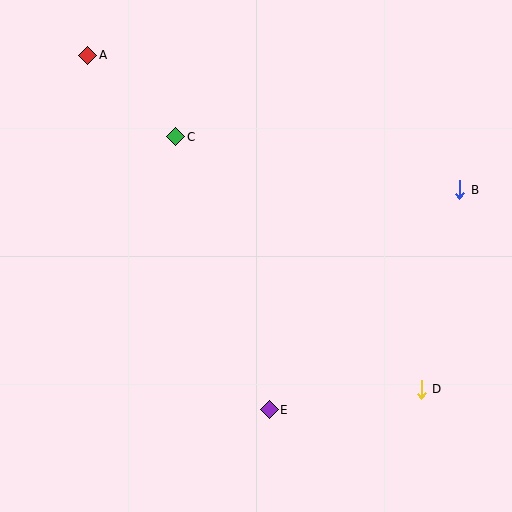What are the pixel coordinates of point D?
Point D is at (421, 389).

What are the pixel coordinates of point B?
Point B is at (460, 190).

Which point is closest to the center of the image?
Point C at (176, 137) is closest to the center.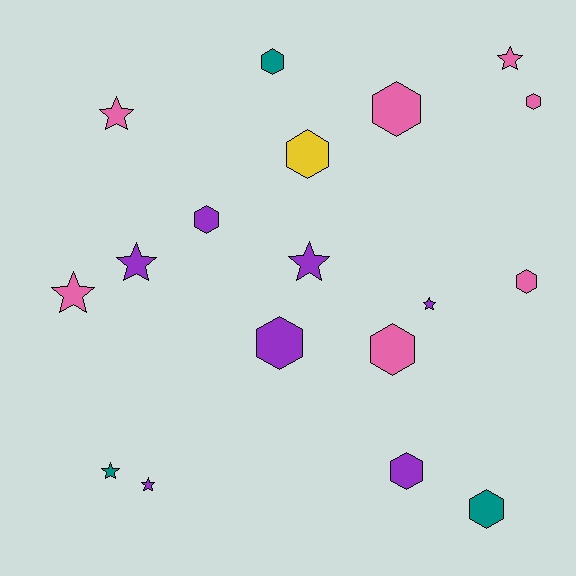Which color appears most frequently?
Purple, with 7 objects.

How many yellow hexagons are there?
There is 1 yellow hexagon.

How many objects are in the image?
There are 18 objects.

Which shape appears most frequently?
Hexagon, with 10 objects.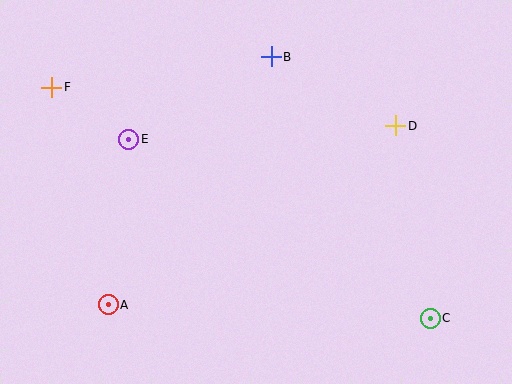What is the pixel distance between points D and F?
The distance between D and F is 346 pixels.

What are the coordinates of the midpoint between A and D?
The midpoint between A and D is at (252, 215).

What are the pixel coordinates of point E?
Point E is at (129, 139).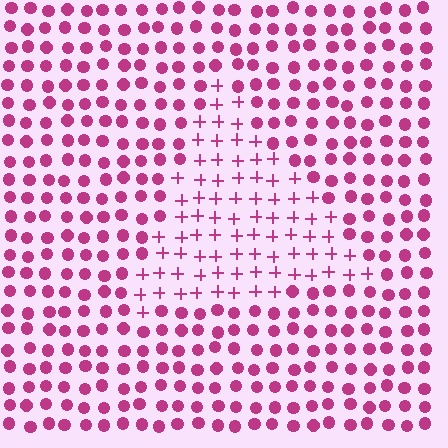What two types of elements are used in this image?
The image uses plus signs inside the triangle region and circles outside it.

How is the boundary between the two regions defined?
The boundary is defined by a change in element shape: plus signs inside vs. circles outside. All elements share the same color and spacing.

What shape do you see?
I see a triangle.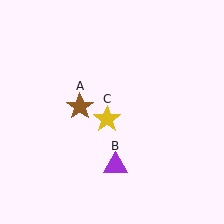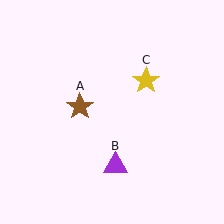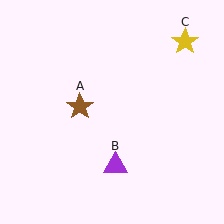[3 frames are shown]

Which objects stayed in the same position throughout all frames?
Brown star (object A) and purple triangle (object B) remained stationary.